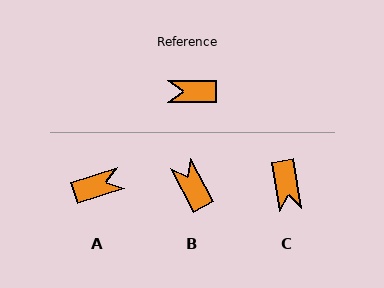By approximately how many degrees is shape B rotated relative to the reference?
Approximately 62 degrees clockwise.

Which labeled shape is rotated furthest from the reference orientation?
A, about 162 degrees away.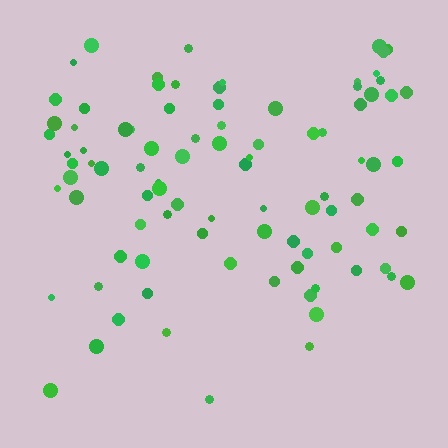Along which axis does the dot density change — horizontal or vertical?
Vertical.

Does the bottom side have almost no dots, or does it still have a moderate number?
Still a moderate number, just noticeably fewer than the top.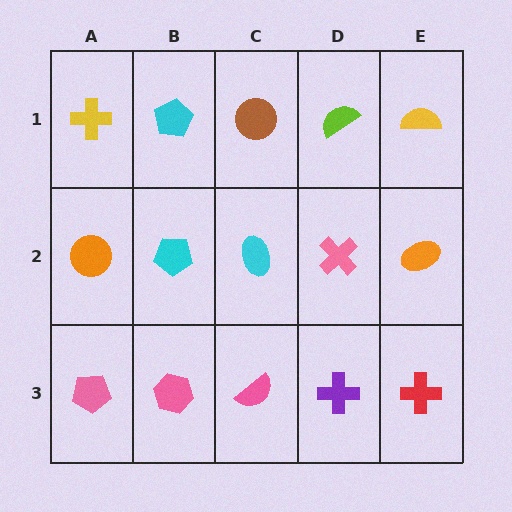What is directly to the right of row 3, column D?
A red cross.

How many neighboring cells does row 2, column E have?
3.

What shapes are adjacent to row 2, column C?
A brown circle (row 1, column C), a pink semicircle (row 3, column C), a cyan pentagon (row 2, column B), a pink cross (row 2, column D).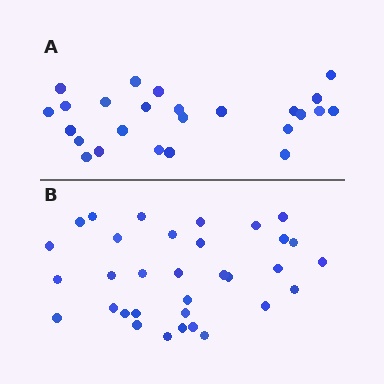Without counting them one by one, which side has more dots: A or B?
Region B (the bottom region) has more dots.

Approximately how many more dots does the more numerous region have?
Region B has roughly 8 or so more dots than region A.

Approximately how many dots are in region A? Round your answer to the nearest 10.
About 20 dots. (The exact count is 25, which rounds to 20.)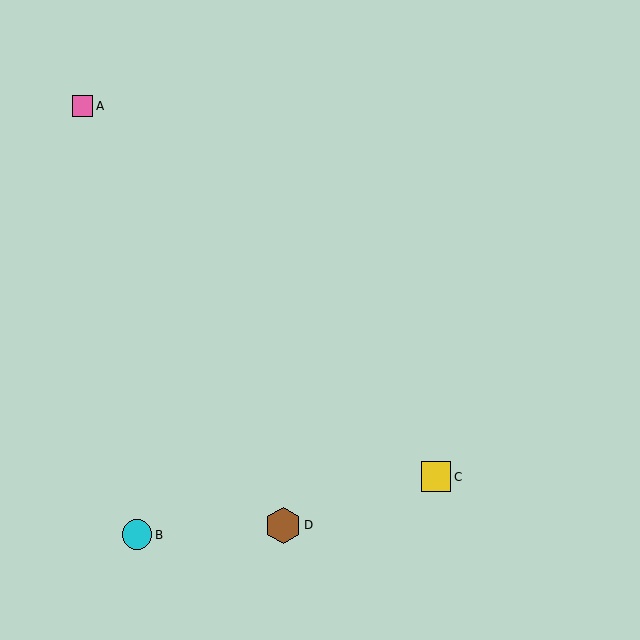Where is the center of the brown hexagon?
The center of the brown hexagon is at (283, 525).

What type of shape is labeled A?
Shape A is a pink square.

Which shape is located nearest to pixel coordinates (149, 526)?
The cyan circle (labeled B) at (137, 535) is nearest to that location.